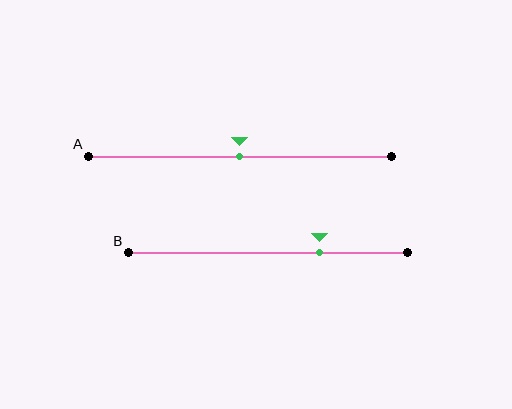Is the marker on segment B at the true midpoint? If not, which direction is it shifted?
No, the marker on segment B is shifted to the right by about 19% of the segment length.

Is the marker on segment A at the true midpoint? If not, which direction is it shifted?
Yes, the marker on segment A is at the true midpoint.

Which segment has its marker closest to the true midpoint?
Segment A has its marker closest to the true midpoint.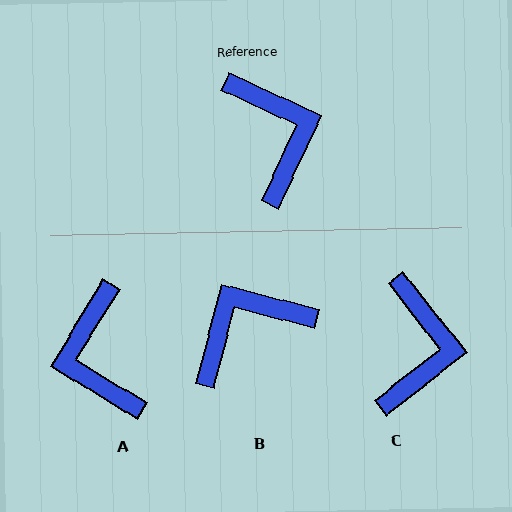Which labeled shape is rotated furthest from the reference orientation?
A, about 174 degrees away.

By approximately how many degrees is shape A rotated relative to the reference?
Approximately 174 degrees counter-clockwise.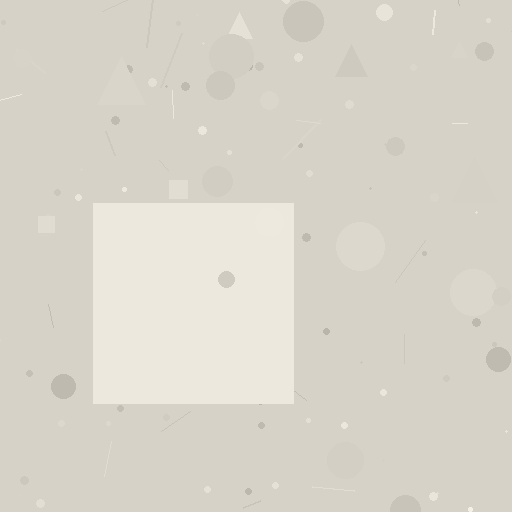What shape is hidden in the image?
A square is hidden in the image.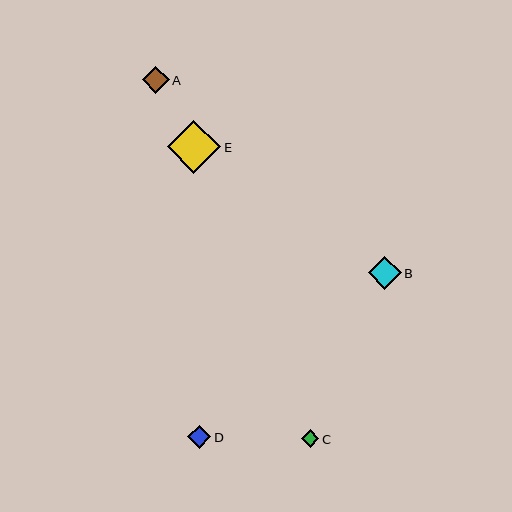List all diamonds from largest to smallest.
From largest to smallest: E, B, A, D, C.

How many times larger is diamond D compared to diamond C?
Diamond D is approximately 1.3 times the size of diamond C.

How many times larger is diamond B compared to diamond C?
Diamond B is approximately 1.9 times the size of diamond C.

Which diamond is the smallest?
Diamond C is the smallest with a size of approximately 17 pixels.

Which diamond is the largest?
Diamond E is the largest with a size of approximately 53 pixels.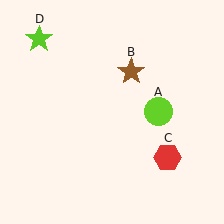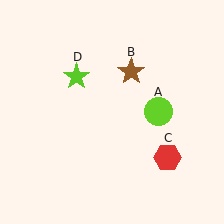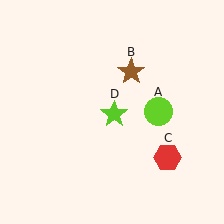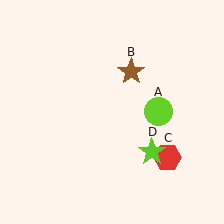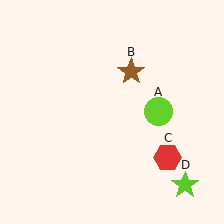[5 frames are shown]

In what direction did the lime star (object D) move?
The lime star (object D) moved down and to the right.